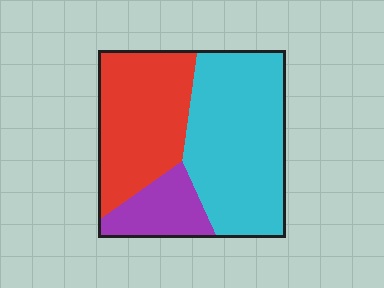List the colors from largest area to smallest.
From largest to smallest: cyan, red, purple.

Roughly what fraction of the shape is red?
Red takes up about three eighths (3/8) of the shape.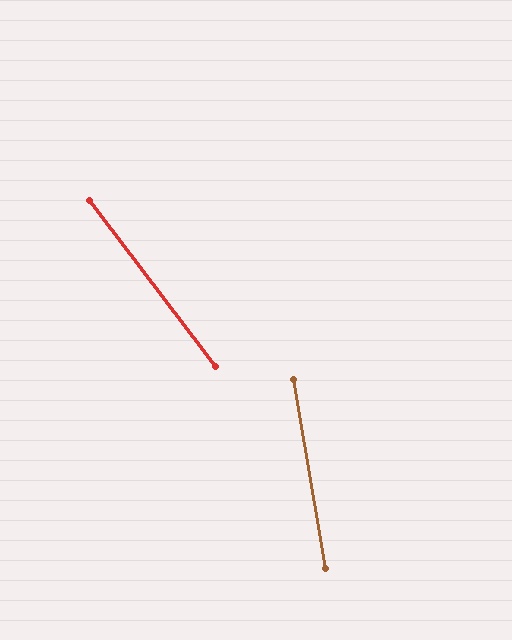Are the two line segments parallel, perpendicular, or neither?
Neither parallel nor perpendicular — they differ by about 28°.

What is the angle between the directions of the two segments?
Approximately 28 degrees.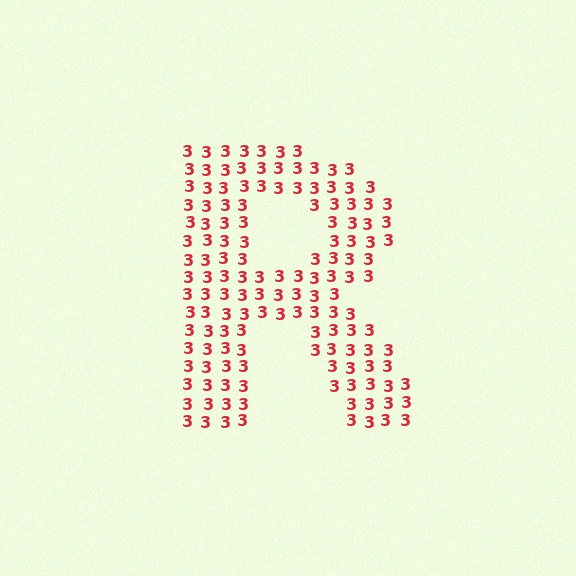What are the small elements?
The small elements are digit 3's.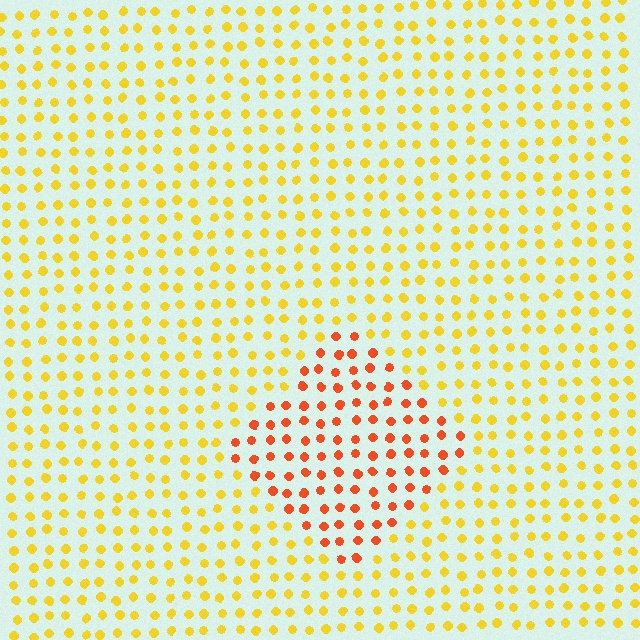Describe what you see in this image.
The image is filled with small yellow elements in a uniform arrangement. A diamond-shaped region is visible where the elements are tinted to a slightly different hue, forming a subtle color boundary.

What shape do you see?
I see a diamond.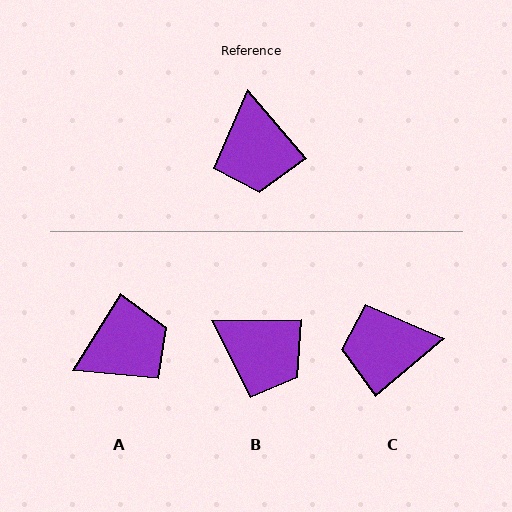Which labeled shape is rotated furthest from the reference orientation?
A, about 108 degrees away.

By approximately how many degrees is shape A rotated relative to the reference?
Approximately 108 degrees counter-clockwise.